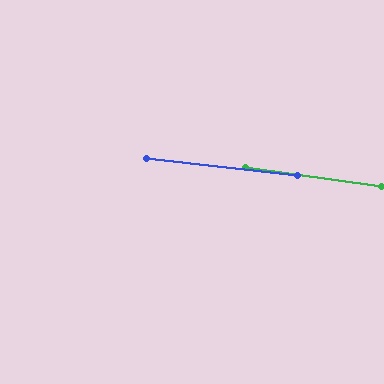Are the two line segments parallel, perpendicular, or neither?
Parallel — their directions differ by only 1.8°.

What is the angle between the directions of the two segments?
Approximately 2 degrees.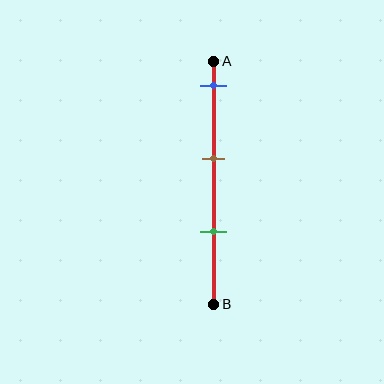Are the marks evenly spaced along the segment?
Yes, the marks are approximately evenly spaced.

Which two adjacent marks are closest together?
The brown and green marks are the closest adjacent pair.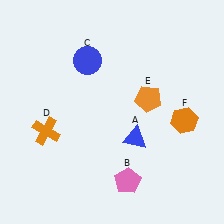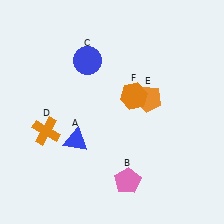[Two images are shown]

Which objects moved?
The objects that moved are: the blue triangle (A), the orange hexagon (F).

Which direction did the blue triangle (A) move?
The blue triangle (A) moved left.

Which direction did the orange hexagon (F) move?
The orange hexagon (F) moved left.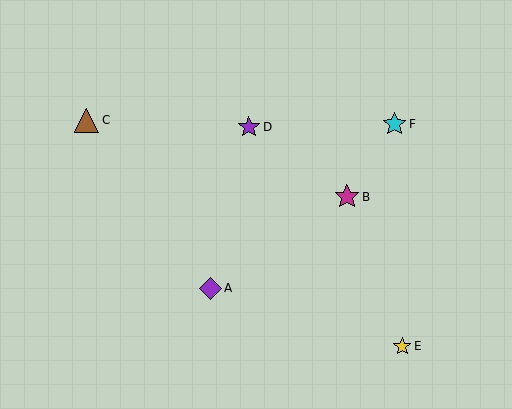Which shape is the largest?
The magenta star (labeled B) is the largest.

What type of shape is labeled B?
Shape B is a magenta star.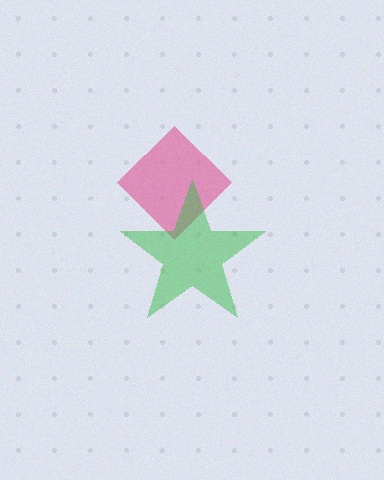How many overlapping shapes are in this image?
There are 2 overlapping shapes in the image.